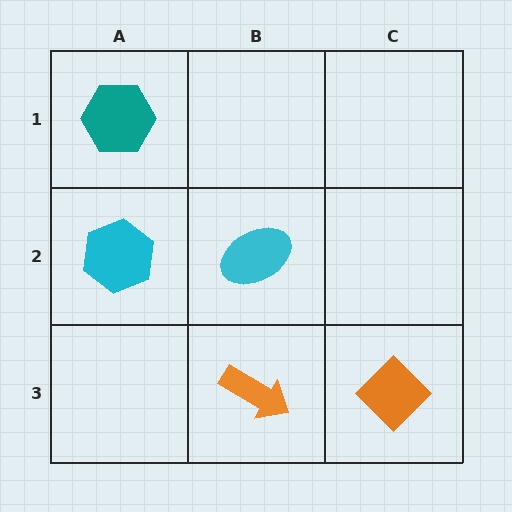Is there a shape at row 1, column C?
No, that cell is empty.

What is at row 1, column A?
A teal hexagon.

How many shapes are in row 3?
2 shapes.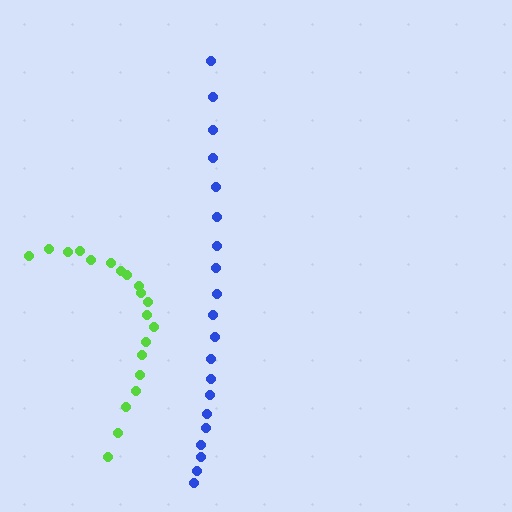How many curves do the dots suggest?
There are 2 distinct paths.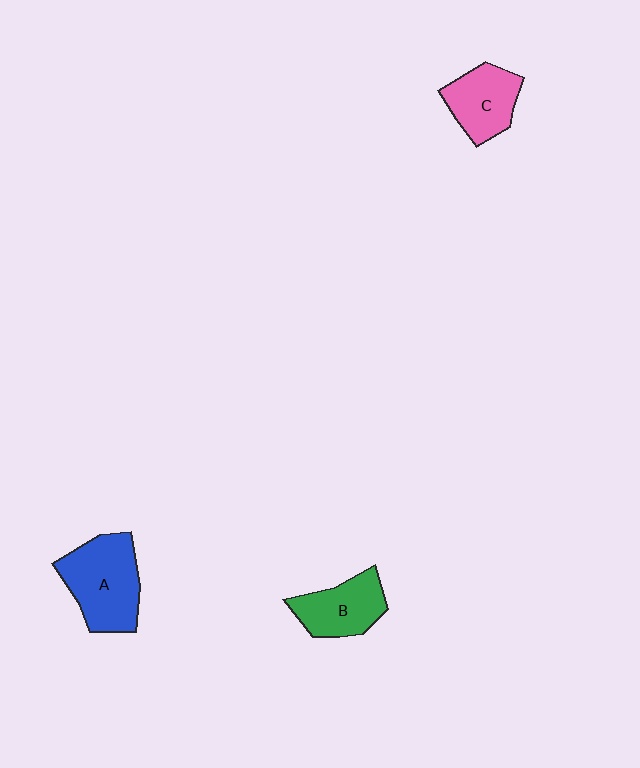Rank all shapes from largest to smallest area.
From largest to smallest: A (blue), B (green), C (pink).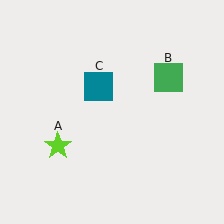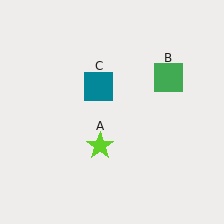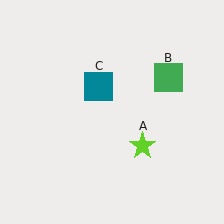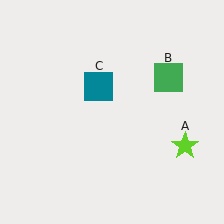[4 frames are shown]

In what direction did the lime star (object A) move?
The lime star (object A) moved right.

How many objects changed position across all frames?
1 object changed position: lime star (object A).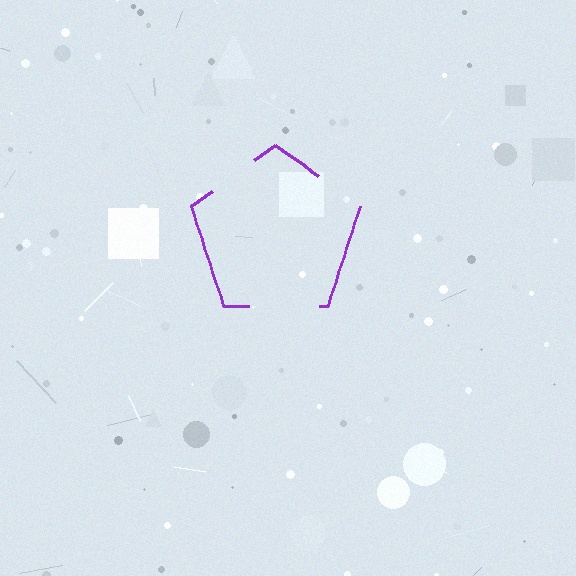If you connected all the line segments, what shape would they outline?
They would outline a pentagon.